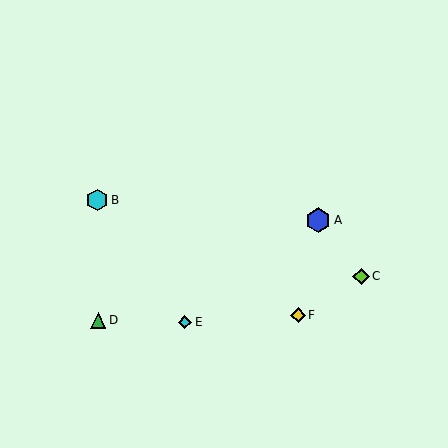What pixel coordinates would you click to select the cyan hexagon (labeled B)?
Click at (97, 200) to select the cyan hexagon B.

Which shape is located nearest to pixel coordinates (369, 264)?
The lime diamond (labeled C) at (361, 276) is nearest to that location.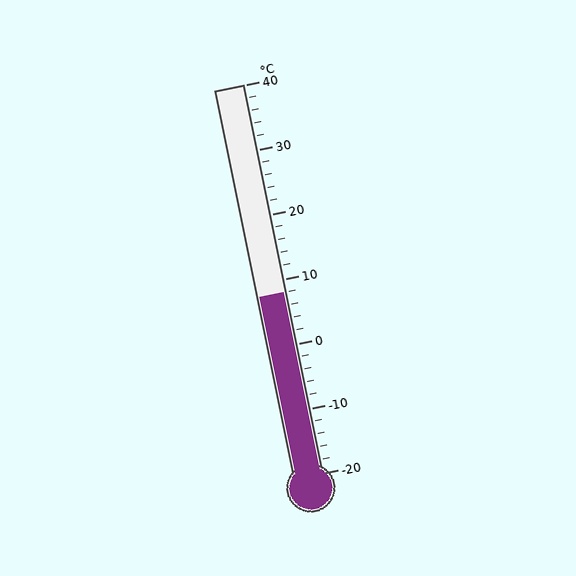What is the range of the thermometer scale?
The thermometer scale ranges from -20°C to 40°C.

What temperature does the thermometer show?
The thermometer shows approximately 8°C.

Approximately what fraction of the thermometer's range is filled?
The thermometer is filled to approximately 45% of its range.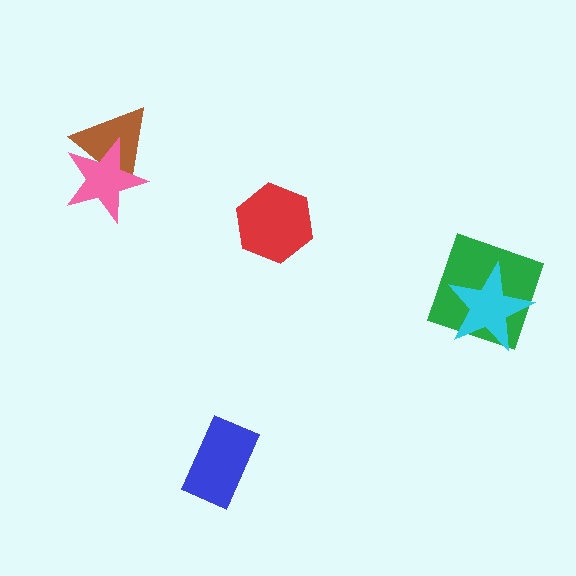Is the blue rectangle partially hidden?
No, no other shape covers it.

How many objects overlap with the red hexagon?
0 objects overlap with the red hexagon.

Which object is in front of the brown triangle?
The pink star is in front of the brown triangle.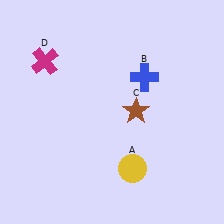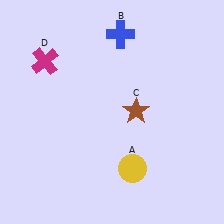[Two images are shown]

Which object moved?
The blue cross (B) moved up.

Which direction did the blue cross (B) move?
The blue cross (B) moved up.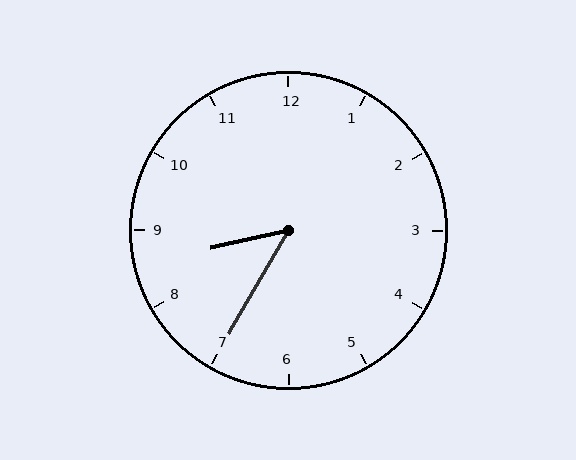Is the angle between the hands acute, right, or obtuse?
It is acute.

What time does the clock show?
8:35.